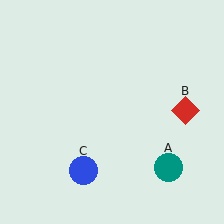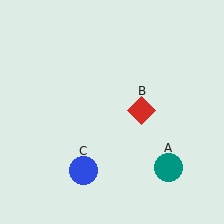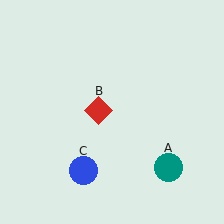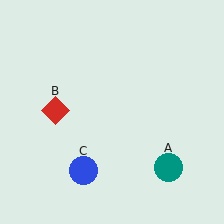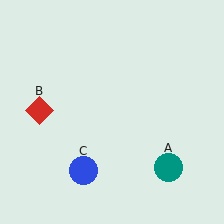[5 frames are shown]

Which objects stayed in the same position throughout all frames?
Teal circle (object A) and blue circle (object C) remained stationary.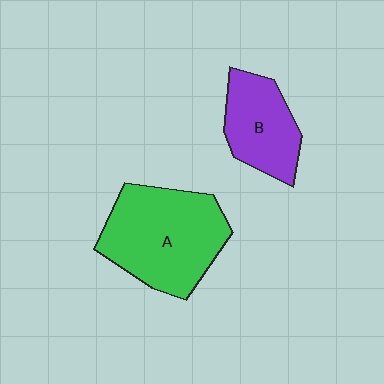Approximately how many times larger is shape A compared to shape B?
Approximately 1.7 times.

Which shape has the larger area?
Shape A (green).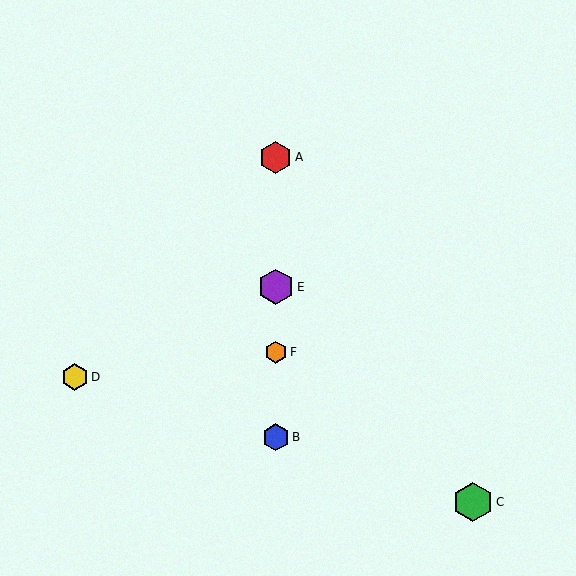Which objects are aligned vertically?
Objects A, B, E, F are aligned vertically.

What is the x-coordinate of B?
Object B is at x≈276.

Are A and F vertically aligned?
Yes, both are at x≈276.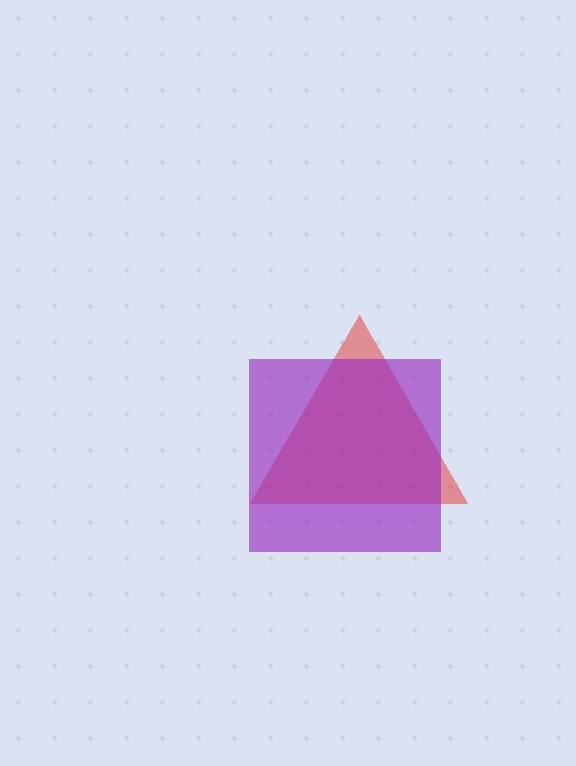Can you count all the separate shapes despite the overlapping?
Yes, there are 2 separate shapes.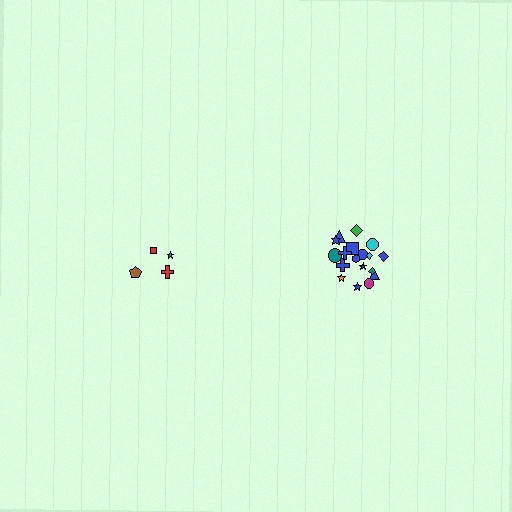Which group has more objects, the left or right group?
The right group.